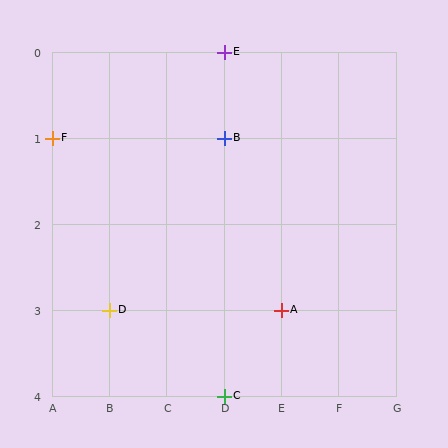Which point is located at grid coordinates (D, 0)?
Point E is at (D, 0).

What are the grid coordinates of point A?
Point A is at grid coordinates (E, 3).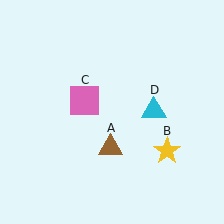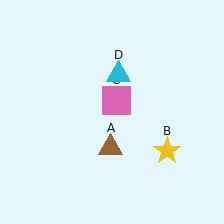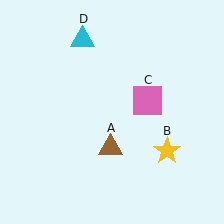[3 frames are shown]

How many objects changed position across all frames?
2 objects changed position: pink square (object C), cyan triangle (object D).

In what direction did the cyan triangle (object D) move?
The cyan triangle (object D) moved up and to the left.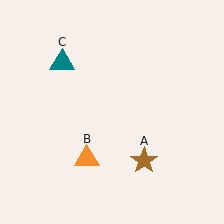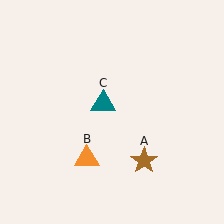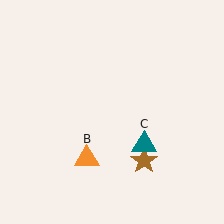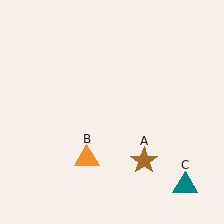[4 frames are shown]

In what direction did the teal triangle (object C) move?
The teal triangle (object C) moved down and to the right.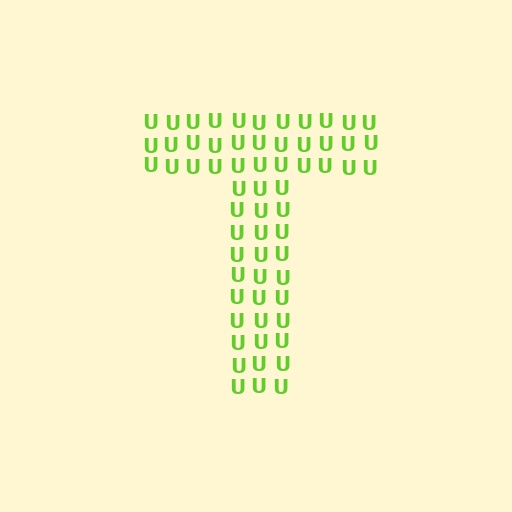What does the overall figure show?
The overall figure shows the letter T.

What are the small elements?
The small elements are letter U's.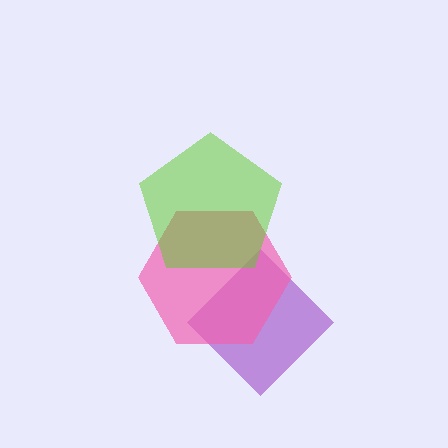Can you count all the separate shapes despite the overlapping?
Yes, there are 3 separate shapes.